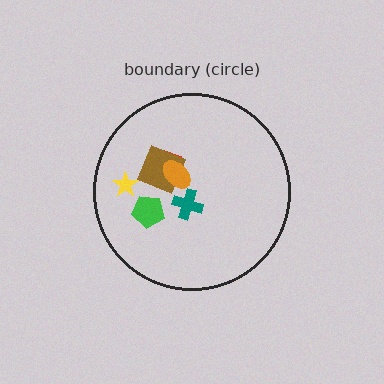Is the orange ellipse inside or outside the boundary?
Inside.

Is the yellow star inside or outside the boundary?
Inside.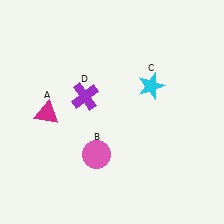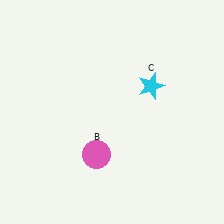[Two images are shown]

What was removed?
The purple cross (D), the magenta triangle (A) were removed in Image 2.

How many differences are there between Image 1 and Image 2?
There are 2 differences between the two images.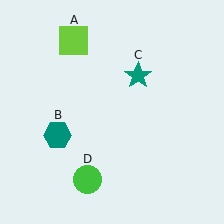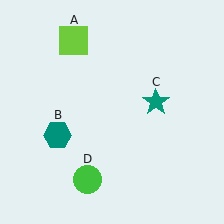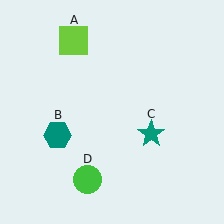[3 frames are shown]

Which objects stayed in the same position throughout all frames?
Lime square (object A) and teal hexagon (object B) and green circle (object D) remained stationary.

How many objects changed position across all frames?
1 object changed position: teal star (object C).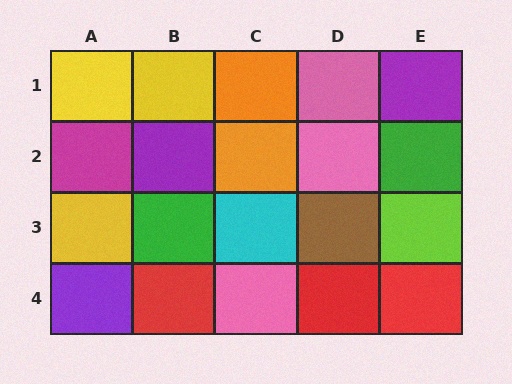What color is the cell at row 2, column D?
Pink.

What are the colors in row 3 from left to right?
Yellow, green, cyan, brown, lime.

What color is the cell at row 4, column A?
Purple.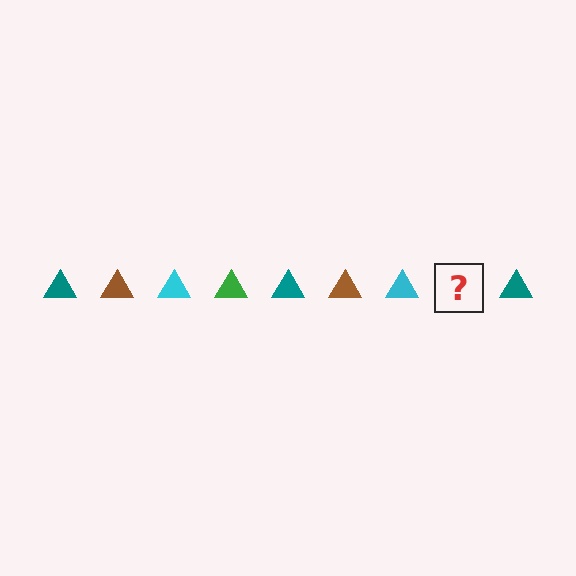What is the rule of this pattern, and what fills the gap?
The rule is that the pattern cycles through teal, brown, cyan, green triangles. The gap should be filled with a green triangle.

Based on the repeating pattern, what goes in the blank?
The blank should be a green triangle.